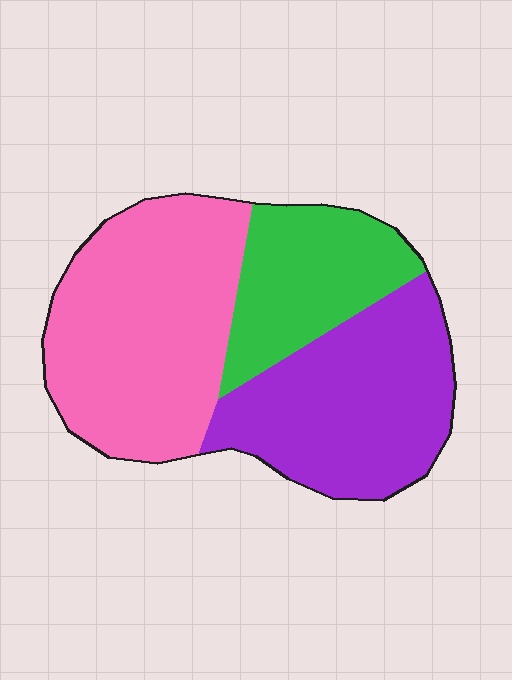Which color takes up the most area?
Pink, at roughly 45%.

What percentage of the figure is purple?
Purple covers 35% of the figure.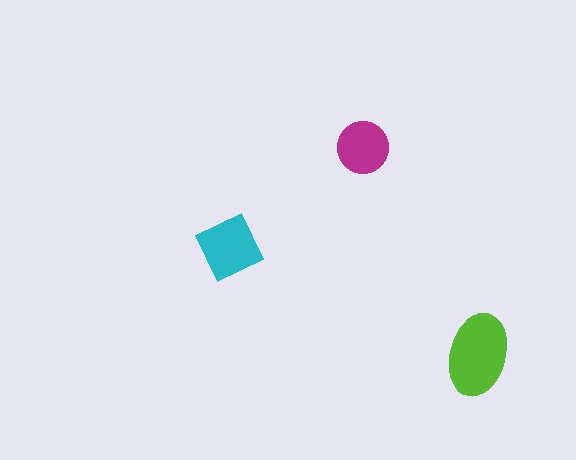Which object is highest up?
The magenta circle is topmost.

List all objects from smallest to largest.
The magenta circle, the cyan diamond, the lime ellipse.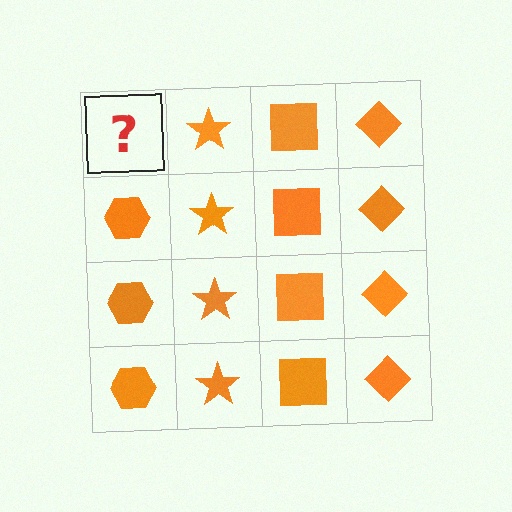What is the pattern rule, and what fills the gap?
The rule is that each column has a consistent shape. The gap should be filled with an orange hexagon.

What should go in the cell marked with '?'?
The missing cell should contain an orange hexagon.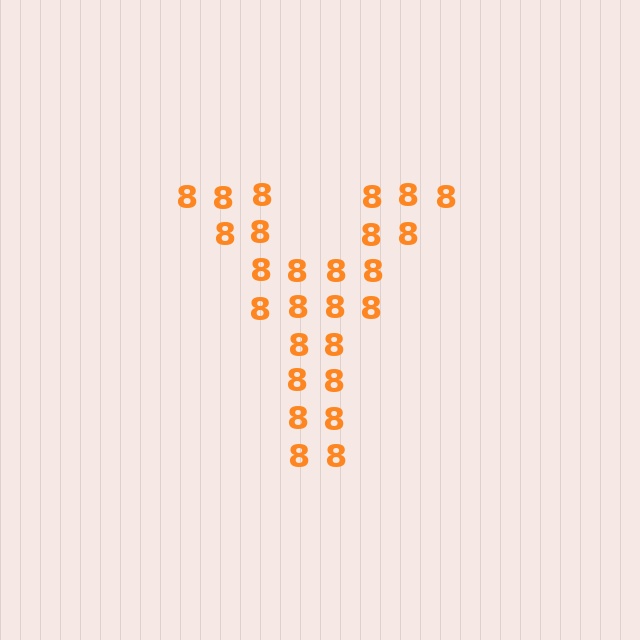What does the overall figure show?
The overall figure shows the letter Y.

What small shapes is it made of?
It is made of small digit 8's.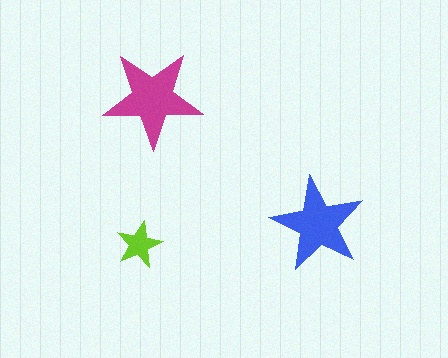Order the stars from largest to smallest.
the magenta one, the blue one, the lime one.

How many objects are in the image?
There are 3 objects in the image.